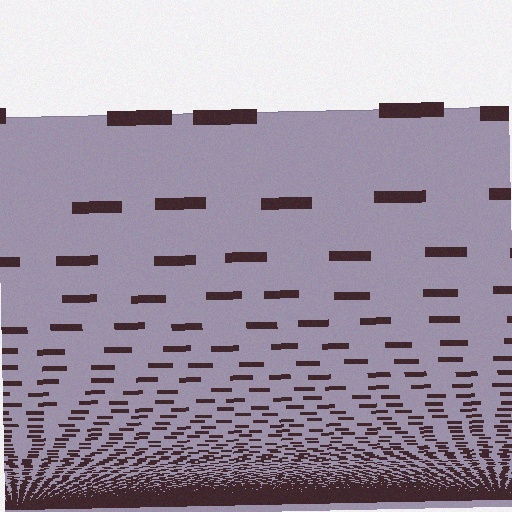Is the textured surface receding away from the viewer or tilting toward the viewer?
The surface appears to tilt toward the viewer. Texture elements get larger and sparser toward the top.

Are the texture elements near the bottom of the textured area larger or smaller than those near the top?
Smaller. The gradient is inverted — elements near the bottom are smaller and denser.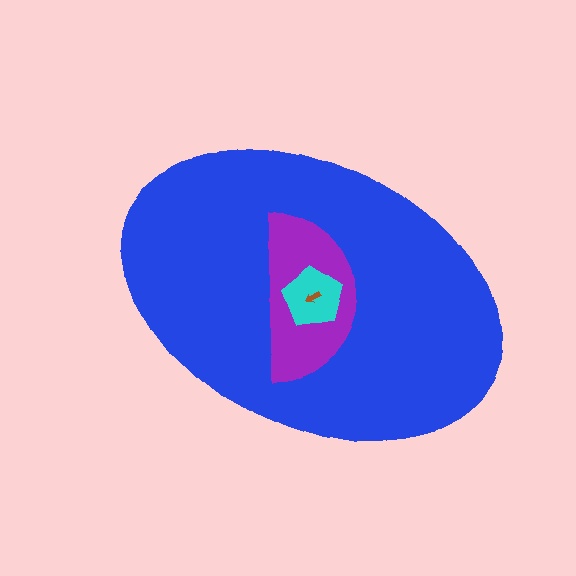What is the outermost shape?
The blue ellipse.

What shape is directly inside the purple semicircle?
The cyan pentagon.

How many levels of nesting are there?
4.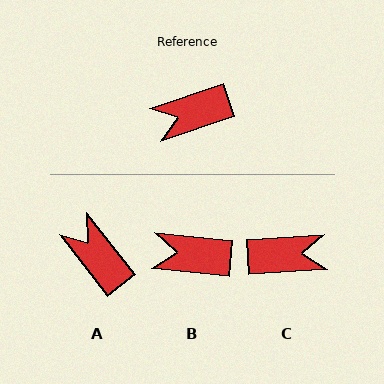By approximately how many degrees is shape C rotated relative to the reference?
Approximately 165 degrees counter-clockwise.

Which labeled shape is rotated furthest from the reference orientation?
C, about 165 degrees away.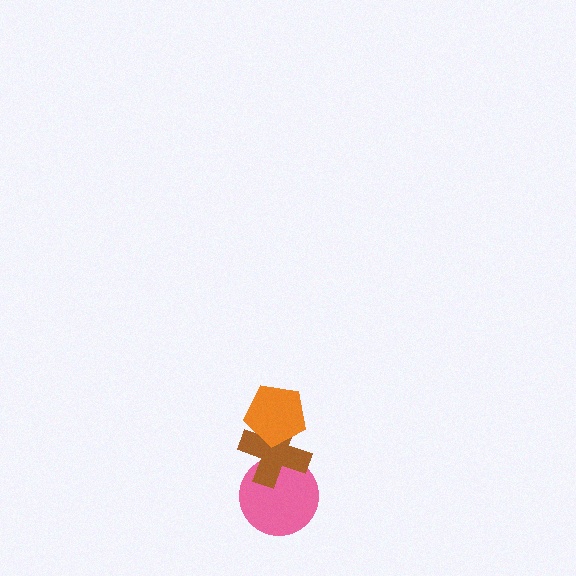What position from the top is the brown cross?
The brown cross is 2nd from the top.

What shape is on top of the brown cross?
The orange pentagon is on top of the brown cross.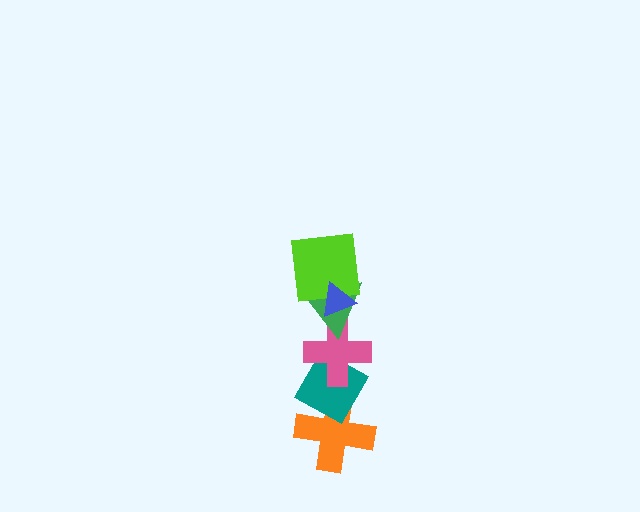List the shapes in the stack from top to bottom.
From top to bottom: the blue triangle, the lime square, the green triangle, the pink cross, the teal diamond, the orange cross.